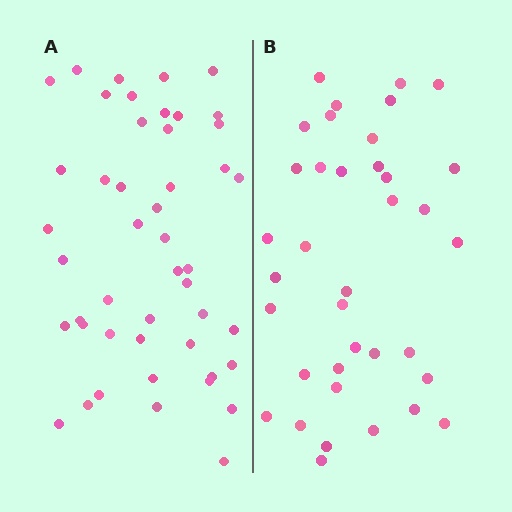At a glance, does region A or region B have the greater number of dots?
Region A (the left region) has more dots.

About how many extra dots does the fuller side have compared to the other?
Region A has roughly 10 or so more dots than region B.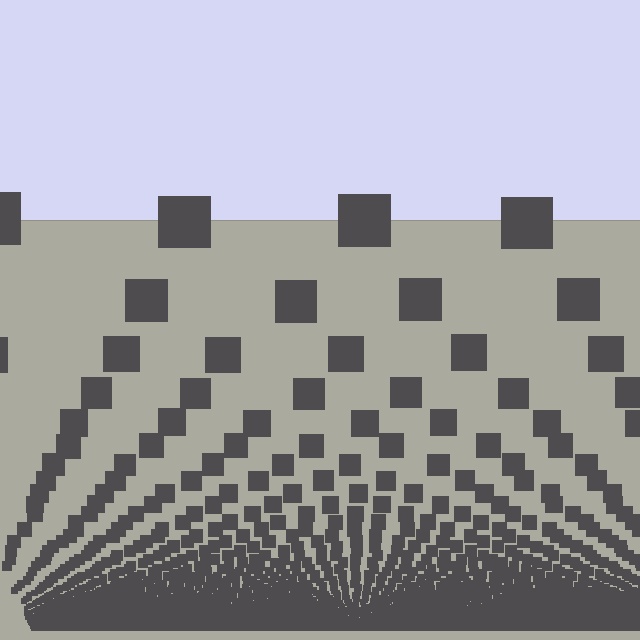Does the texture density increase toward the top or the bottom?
Density increases toward the bottom.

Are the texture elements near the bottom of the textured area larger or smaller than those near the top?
Smaller. The gradient is inverted — elements near the bottom are smaller and denser.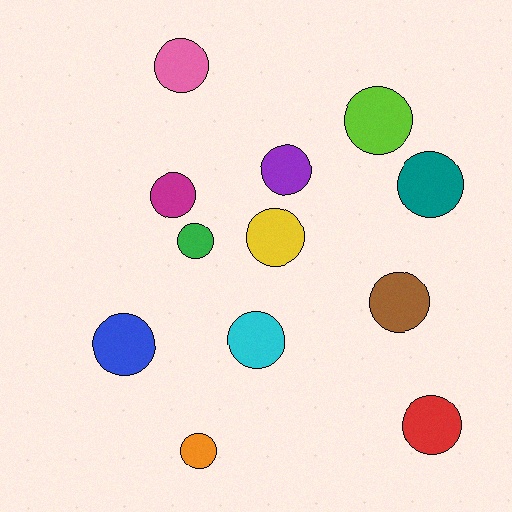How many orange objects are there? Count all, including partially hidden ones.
There is 1 orange object.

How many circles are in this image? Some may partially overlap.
There are 12 circles.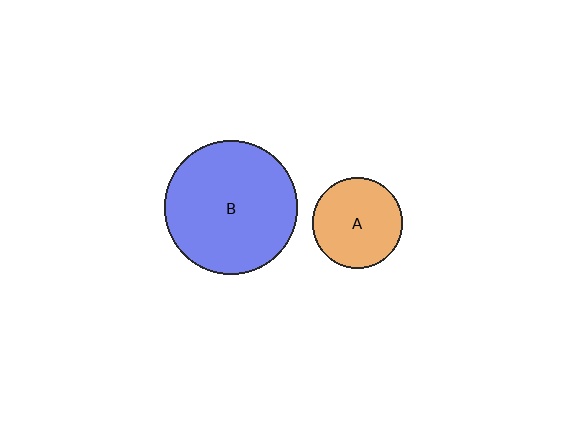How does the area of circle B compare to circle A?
Approximately 2.2 times.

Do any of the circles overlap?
No, none of the circles overlap.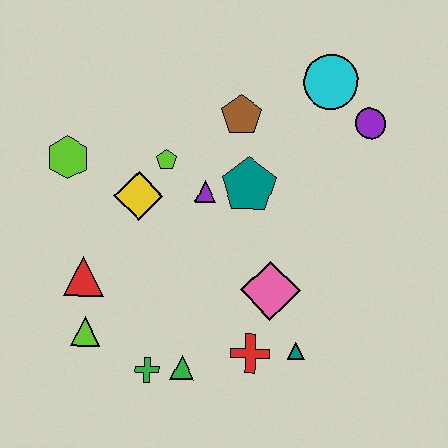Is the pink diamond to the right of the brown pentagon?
Yes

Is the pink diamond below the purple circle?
Yes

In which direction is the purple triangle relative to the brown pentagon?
The purple triangle is below the brown pentagon.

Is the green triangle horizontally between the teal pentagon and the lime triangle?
Yes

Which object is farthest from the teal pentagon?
The lime triangle is farthest from the teal pentagon.